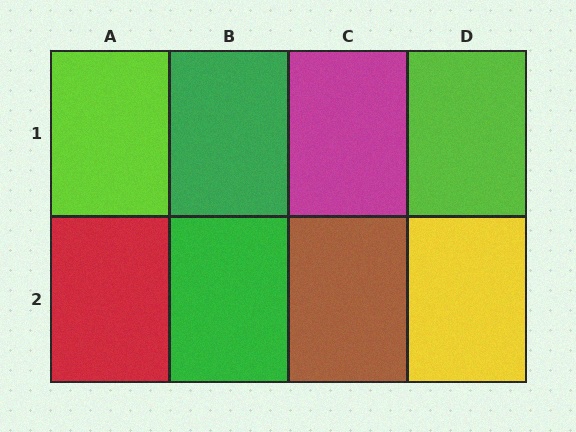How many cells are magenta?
1 cell is magenta.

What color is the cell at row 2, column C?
Brown.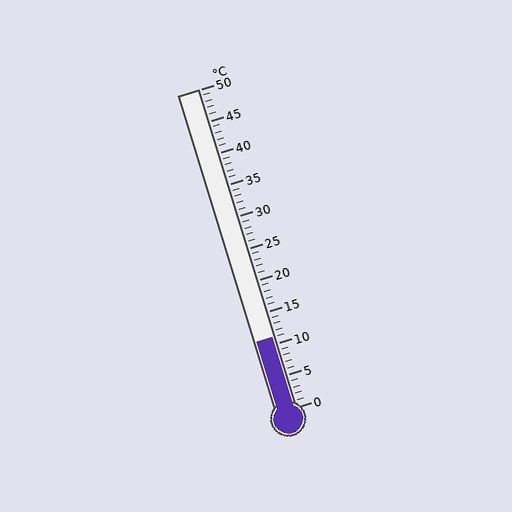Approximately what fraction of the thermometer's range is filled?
The thermometer is filled to approximately 20% of its range.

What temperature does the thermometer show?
The thermometer shows approximately 11°C.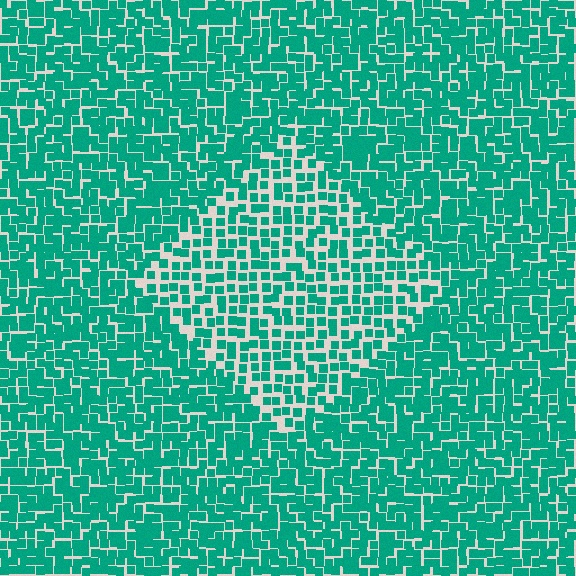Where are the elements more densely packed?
The elements are more densely packed outside the diamond boundary.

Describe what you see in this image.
The image contains small teal elements arranged at two different densities. A diamond-shaped region is visible where the elements are less densely packed than the surrounding area.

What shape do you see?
I see a diamond.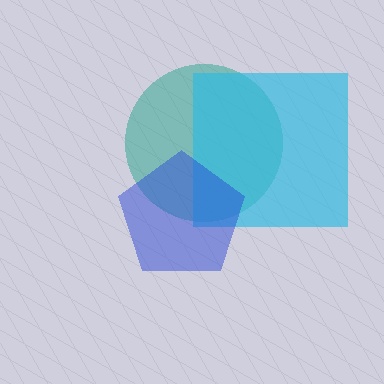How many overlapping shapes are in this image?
There are 3 overlapping shapes in the image.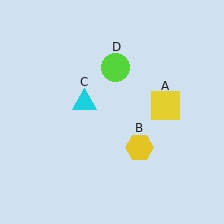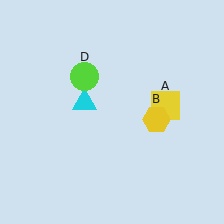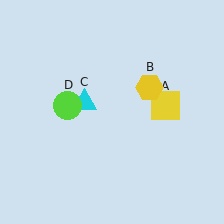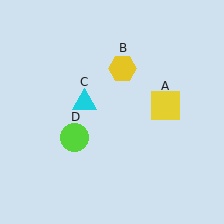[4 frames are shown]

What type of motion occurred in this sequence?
The yellow hexagon (object B), lime circle (object D) rotated counterclockwise around the center of the scene.